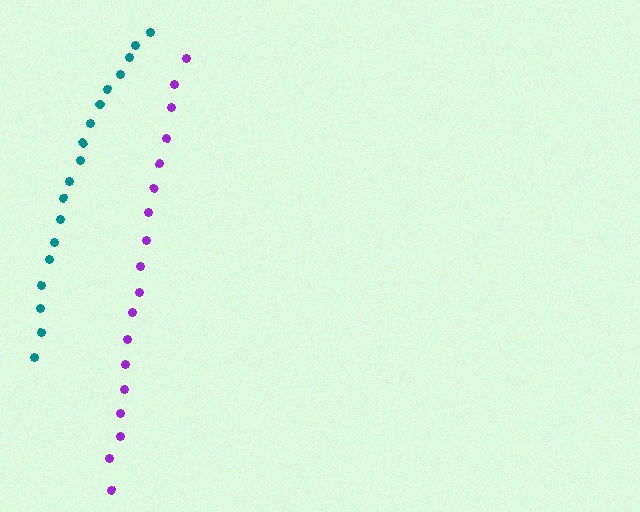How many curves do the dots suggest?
There are 2 distinct paths.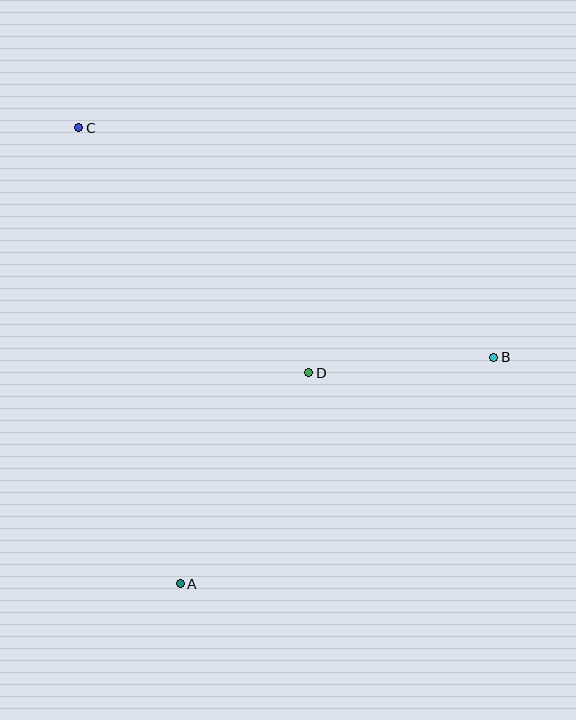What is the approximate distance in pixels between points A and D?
The distance between A and D is approximately 247 pixels.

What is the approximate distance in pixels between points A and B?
The distance between A and B is approximately 387 pixels.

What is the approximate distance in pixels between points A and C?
The distance between A and C is approximately 467 pixels.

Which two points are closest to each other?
Points B and D are closest to each other.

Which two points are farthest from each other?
Points B and C are farthest from each other.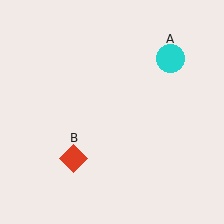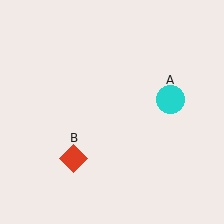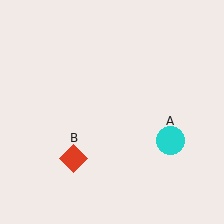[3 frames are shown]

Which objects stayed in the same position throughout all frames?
Red diamond (object B) remained stationary.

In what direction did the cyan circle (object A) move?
The cyan circle (object A) moved down.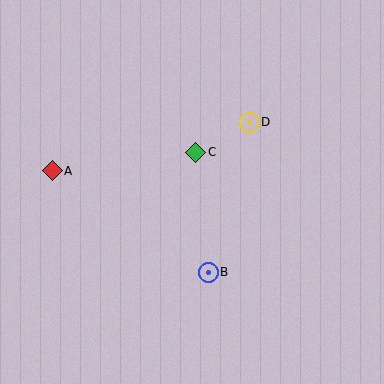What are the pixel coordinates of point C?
Point C is at (196, 152).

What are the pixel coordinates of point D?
Point D is at (249, 122).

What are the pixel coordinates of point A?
Point A is at (52, 171).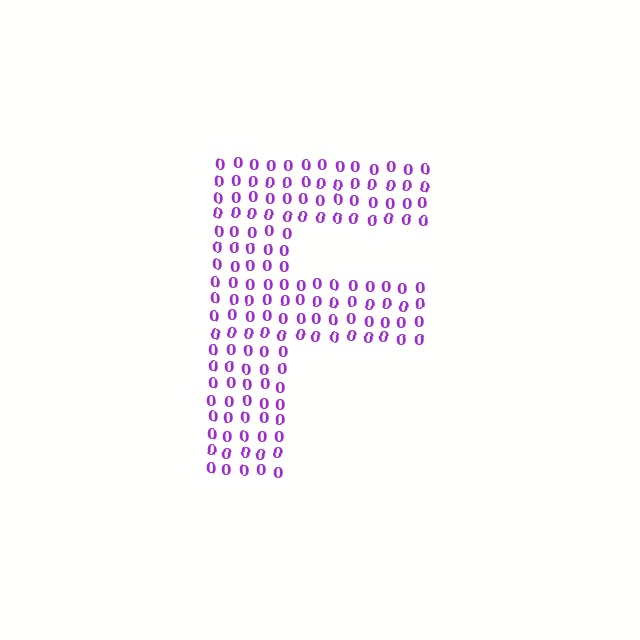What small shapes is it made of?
It is made of small digit 0's.